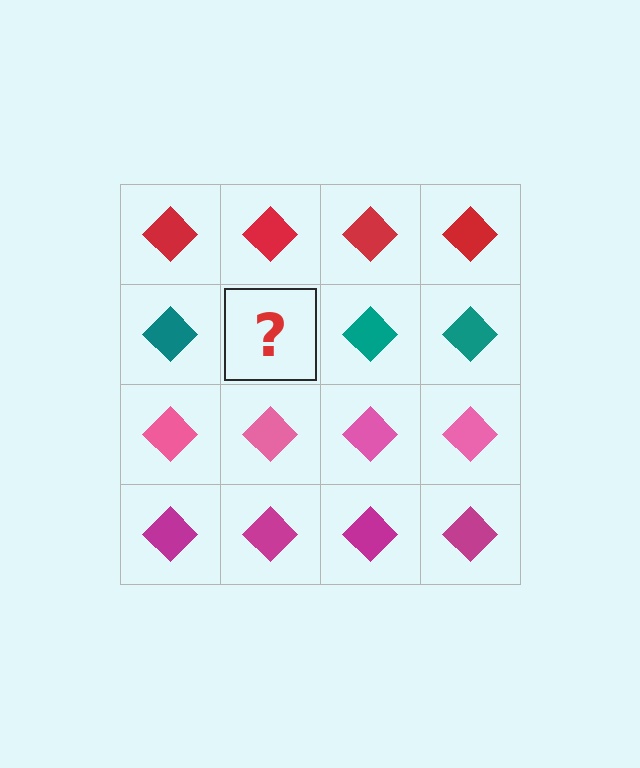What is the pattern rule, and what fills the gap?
The rule is that each row has a consistent color. The gap should be filled with a teal diamond.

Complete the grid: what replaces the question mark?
The question mark should be replaced with a teal diamond.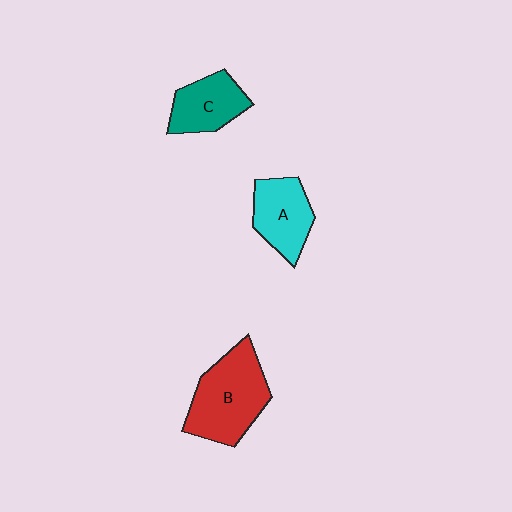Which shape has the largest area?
Shape B (red).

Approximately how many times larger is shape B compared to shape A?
Approximately 1.5 times.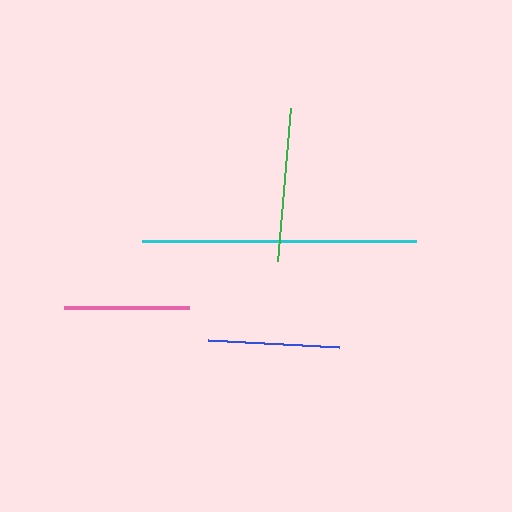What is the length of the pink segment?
The pink segment is approximately 125 pixels long.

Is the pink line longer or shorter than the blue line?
The blue line is longer than the pink line.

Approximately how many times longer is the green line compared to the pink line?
The green line is approximately 1.2 times the length of the pink line.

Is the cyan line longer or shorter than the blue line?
The cyan line is longer than the blue line.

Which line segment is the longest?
The cyan line is the longest at approximately 273 pixels.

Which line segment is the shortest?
The pink line is the shortest at approximately 125 pixels.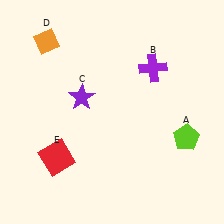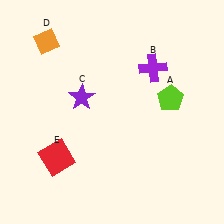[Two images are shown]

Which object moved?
The lime pentagon (A) moved up.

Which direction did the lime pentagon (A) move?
The lime pentagon (A) moved up.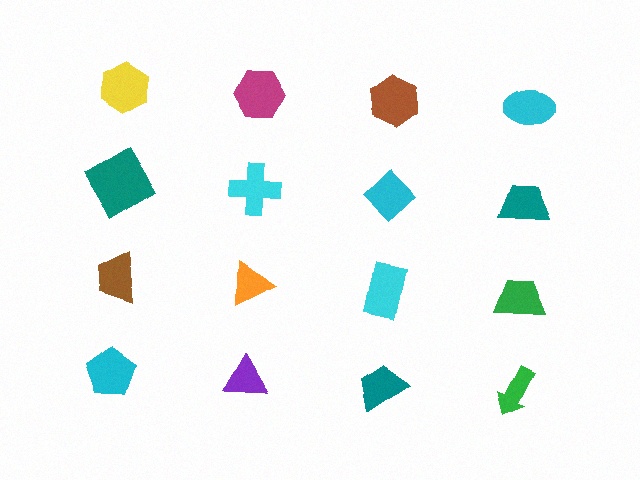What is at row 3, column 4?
A green trapezoid.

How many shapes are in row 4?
4 shapes.